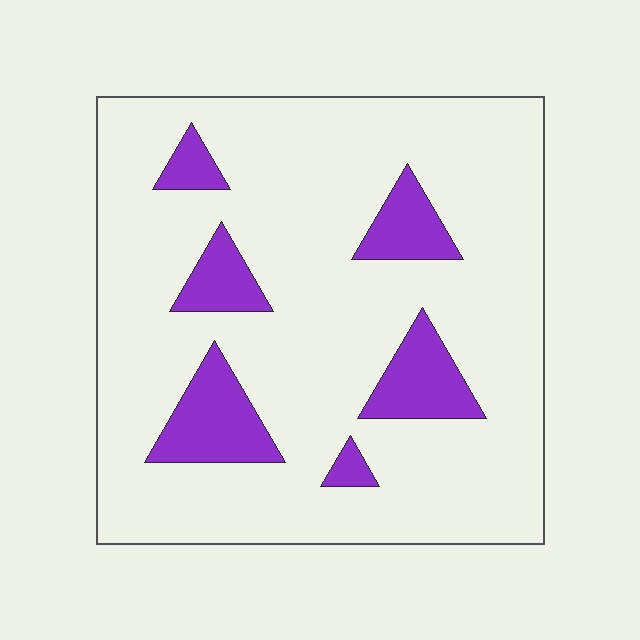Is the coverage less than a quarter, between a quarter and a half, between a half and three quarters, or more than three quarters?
Less than a quarter.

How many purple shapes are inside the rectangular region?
6.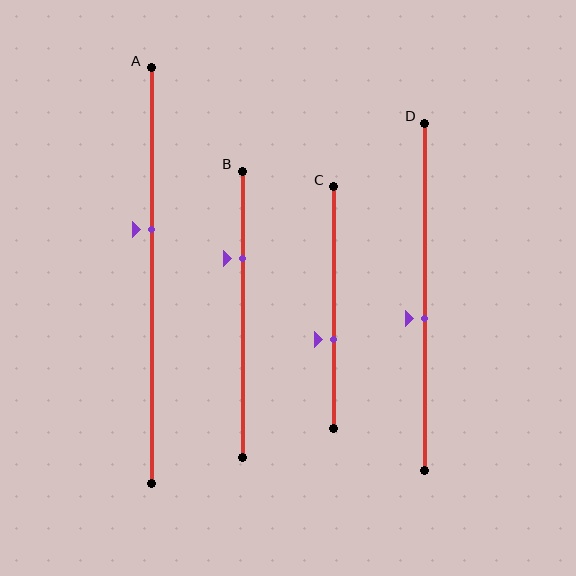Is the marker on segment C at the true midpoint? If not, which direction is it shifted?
No, the marker on segment C is shifted downward by about 13% of the segment length.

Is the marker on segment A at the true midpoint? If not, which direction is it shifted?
No, the marker on segment A is shifted upward by about 11% of the segment length.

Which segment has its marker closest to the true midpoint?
Segment D has its marker closest to the true midpoint.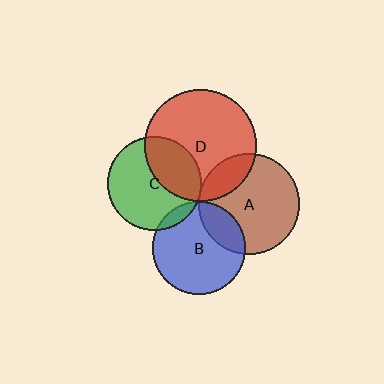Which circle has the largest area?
Circle D (red).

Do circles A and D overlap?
Yes.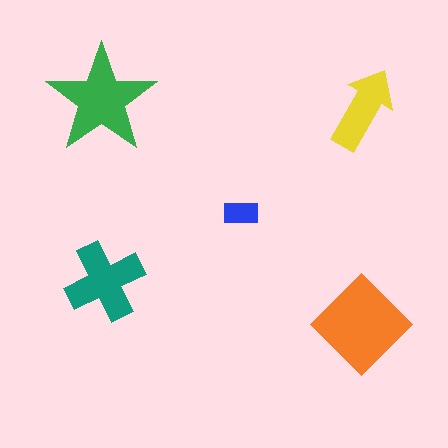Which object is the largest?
The orange diamond.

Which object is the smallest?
The blue rectangle.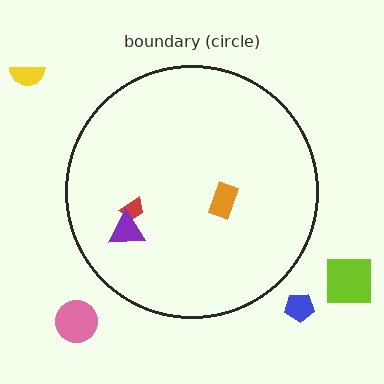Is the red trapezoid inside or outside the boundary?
Inside.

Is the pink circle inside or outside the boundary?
Outside.